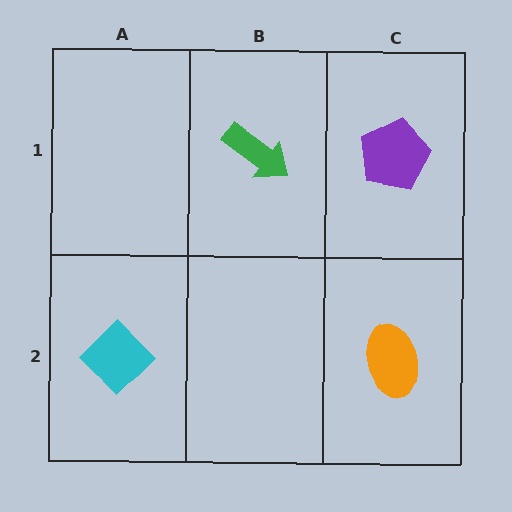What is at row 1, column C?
A purple pentagon.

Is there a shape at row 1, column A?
No, that cell is empty.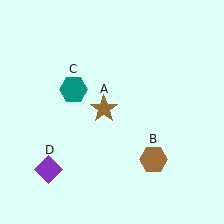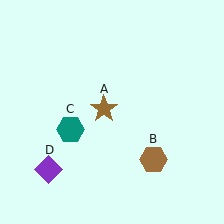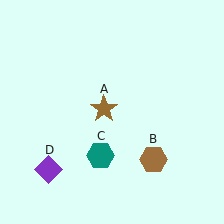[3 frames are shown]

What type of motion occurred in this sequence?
The teal hexagon (object C) rotated counterclockwise around the center of the scene.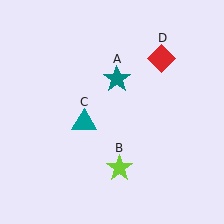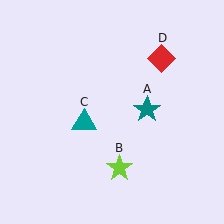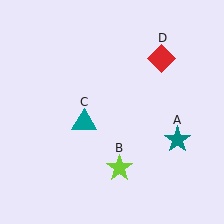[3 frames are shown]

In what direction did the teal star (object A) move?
The teal star (object A) moved down and to the right.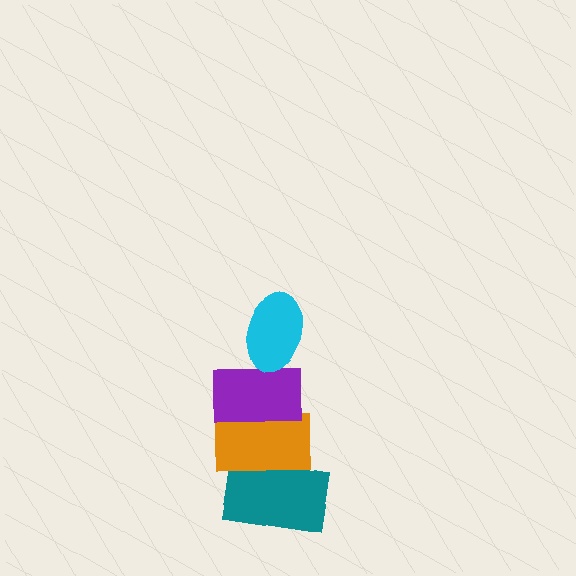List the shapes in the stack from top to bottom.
From top to bottom: the cyan ellipse, the purple rectangle, the orange rectangle, the teal rectangle.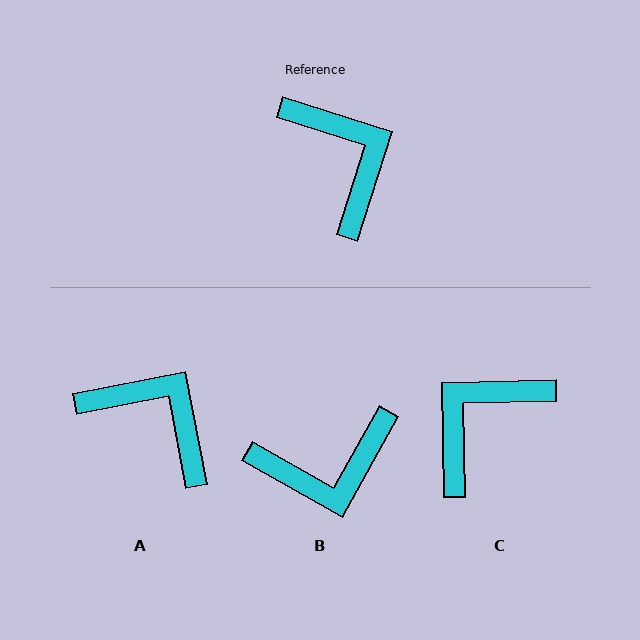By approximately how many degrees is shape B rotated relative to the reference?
Approximately 101 degrees clockwise.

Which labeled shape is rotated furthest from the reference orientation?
C, about 109 degrees away.